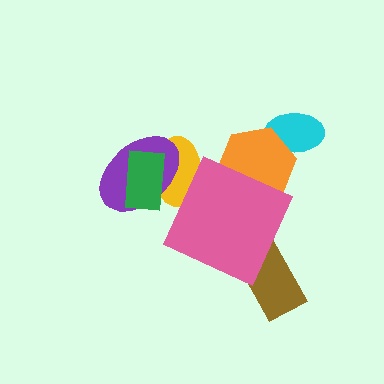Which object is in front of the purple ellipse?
The green rectangle is in front of the purple ellipse.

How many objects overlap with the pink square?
3 objects overlap with the pink square.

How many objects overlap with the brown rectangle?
1 object overlaps with the brown rectangle.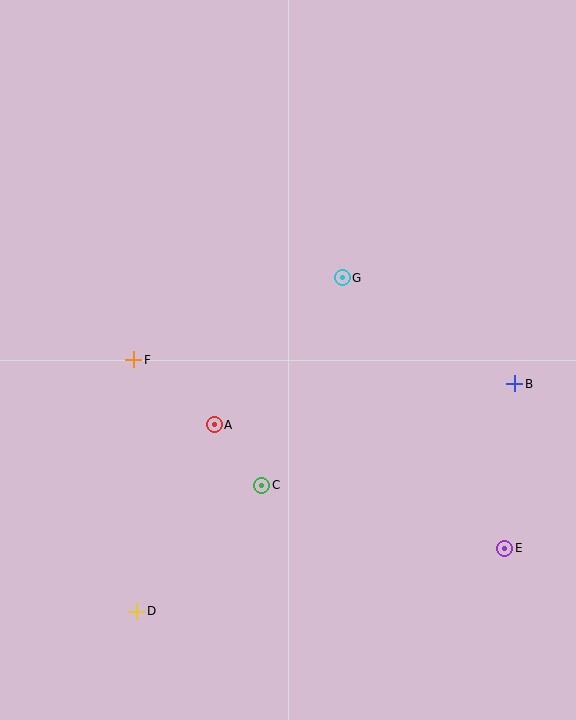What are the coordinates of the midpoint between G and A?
The midpoint between G and A is at (278, 351).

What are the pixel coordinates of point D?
Point D is at (137, 611).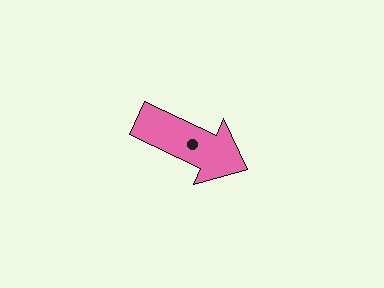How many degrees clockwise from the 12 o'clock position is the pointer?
Approximately 115 degrees.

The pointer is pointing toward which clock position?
Roughly 4 o'clock.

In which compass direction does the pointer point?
Southeast.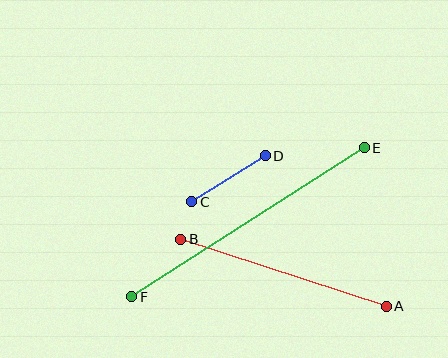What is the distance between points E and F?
The distance is approximately 276 pixels.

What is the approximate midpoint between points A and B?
The midpoint is at approximately (283, 273) pixels.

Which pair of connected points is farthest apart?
Points E and F are farthest apart.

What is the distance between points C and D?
The distance is approximately 87 pixels.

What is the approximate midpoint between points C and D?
The midpoint is at approximately (228, 179) pixels.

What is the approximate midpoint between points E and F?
The midpoint is at approximately (248, 222) pixels.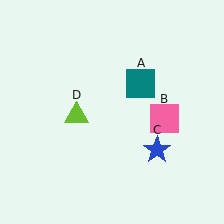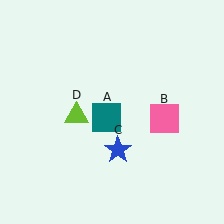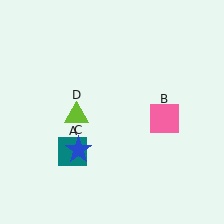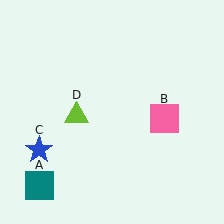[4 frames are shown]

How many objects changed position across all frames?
2 objects changed position: teal square (object A), blue star (object C).